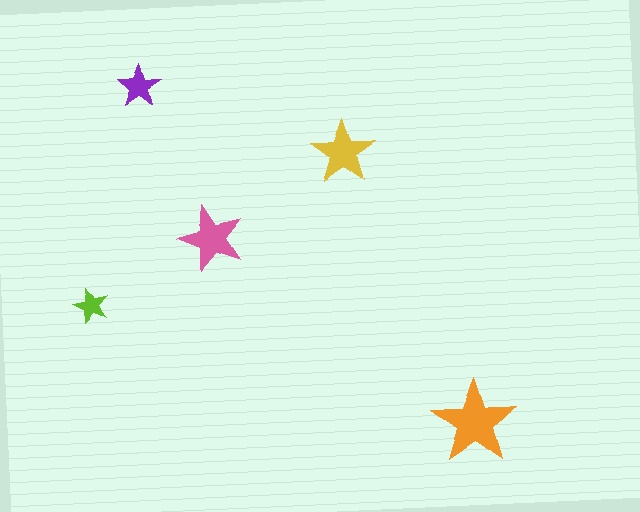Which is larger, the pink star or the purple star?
The pink one.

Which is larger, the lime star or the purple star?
The purple one.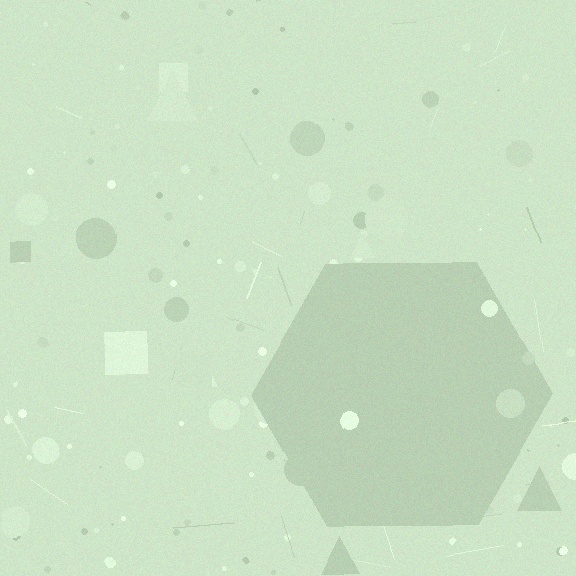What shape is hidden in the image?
A hexagon is hidden in the image.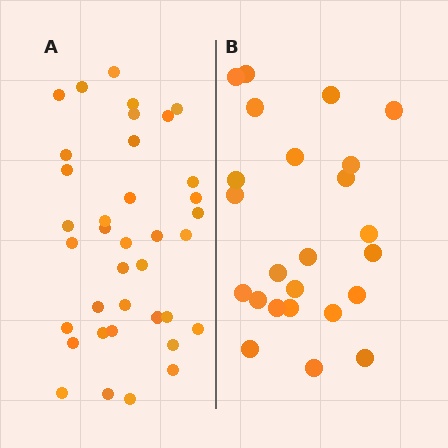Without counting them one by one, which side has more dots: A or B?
Region A (the left region) has more dots.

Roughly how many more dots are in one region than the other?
Region A has approximately 15 more dots than region B.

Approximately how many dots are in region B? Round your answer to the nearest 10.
About 20 dots. (The exact count is 24, which rounds to 20.)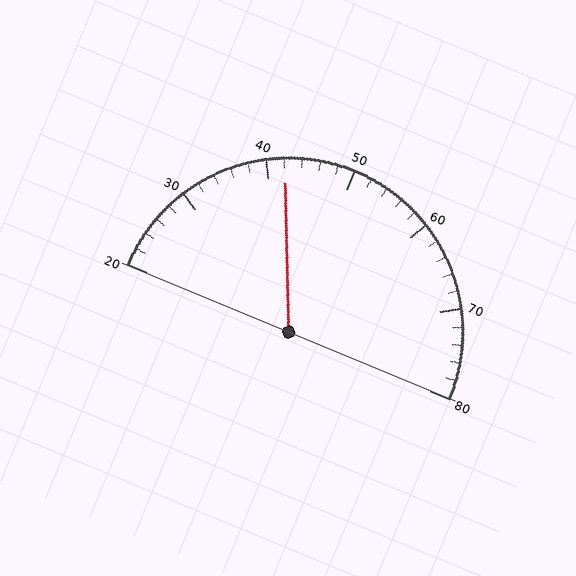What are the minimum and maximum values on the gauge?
The gauge ranges from 20 to 80.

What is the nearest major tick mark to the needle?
The nearest major tick mark is 40.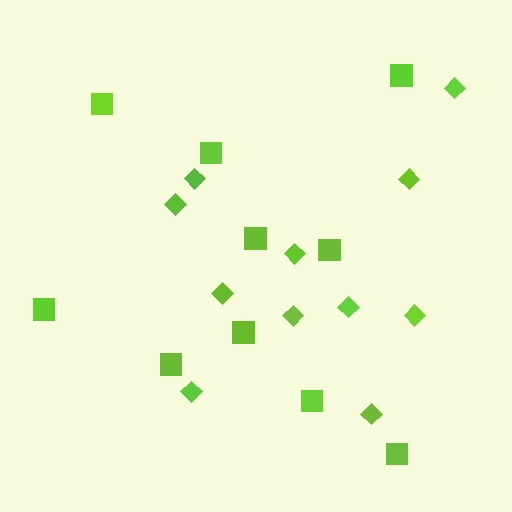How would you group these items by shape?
There are 2 groups: one group of diamonds (11) and one group of squares (10).